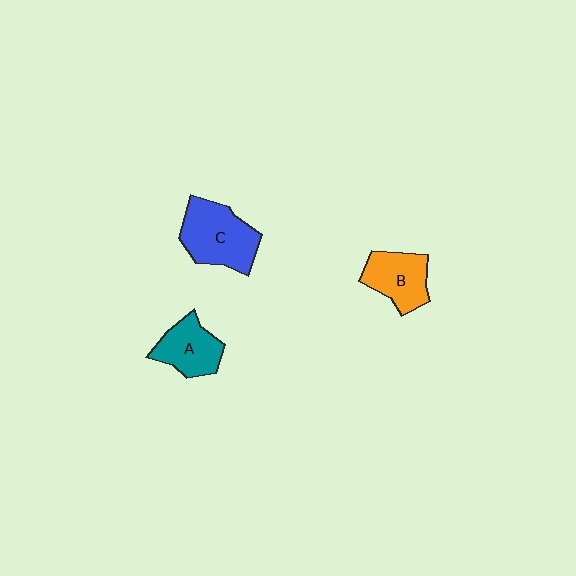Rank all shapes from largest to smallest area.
From largest to smallest: C (blue), B (orange), A (teal).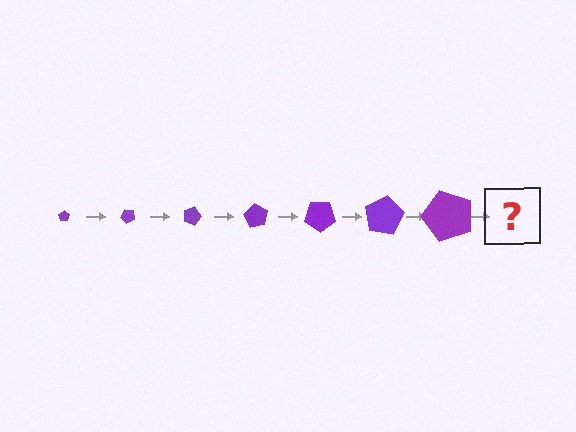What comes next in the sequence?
The next element should be a pentagon, larger than the previous one and rotated 315 degrees from the start.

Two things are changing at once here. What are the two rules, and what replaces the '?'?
The two rules are that the pentagon grows larger each step and it rotates 45 degrees each step. The '?' should be a pentagon, larger than the previous one and rotated 315 degrees from the start.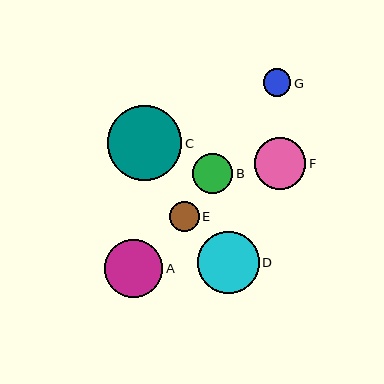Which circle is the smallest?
Circle G is the smallest with a size of approximately 28 pixels.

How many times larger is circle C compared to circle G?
Circle C is approximately 2.7 times the size of circle G.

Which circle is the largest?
Circle C is the largest with a size of approximately 75 pixels.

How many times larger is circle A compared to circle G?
Circle A is approximately 2.1 times the size of circle G.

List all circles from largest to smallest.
From largest to smallest: C, D, A, F, B, E, G.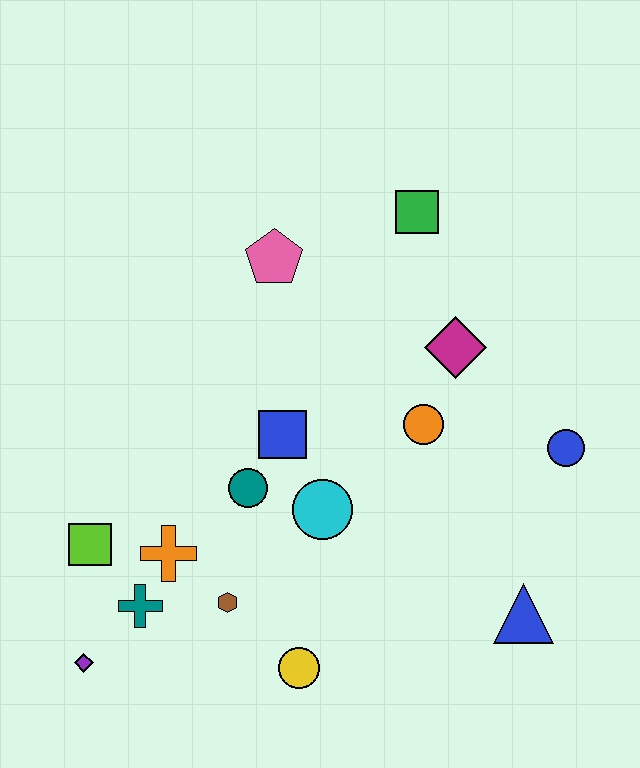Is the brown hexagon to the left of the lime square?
No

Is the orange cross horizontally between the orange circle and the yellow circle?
No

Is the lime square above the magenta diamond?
No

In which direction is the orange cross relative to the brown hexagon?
The orange cross is to the left of the brown hexagon.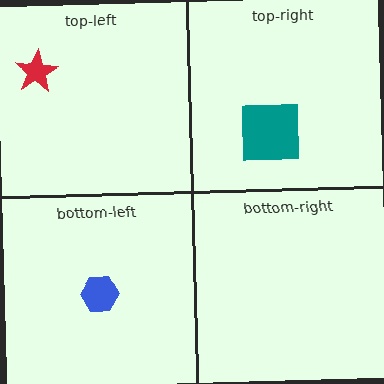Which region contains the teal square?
The top-right region.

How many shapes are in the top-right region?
1.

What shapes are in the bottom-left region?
The blue hexagon.